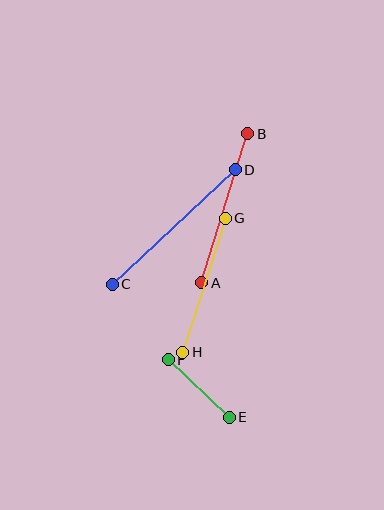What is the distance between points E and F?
The distance is approximately 84 pixels.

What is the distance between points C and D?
The distance is approximately 168 pixels.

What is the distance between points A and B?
The distance is approximately 156 pixels.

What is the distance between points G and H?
The distance is approximately 141 pixels.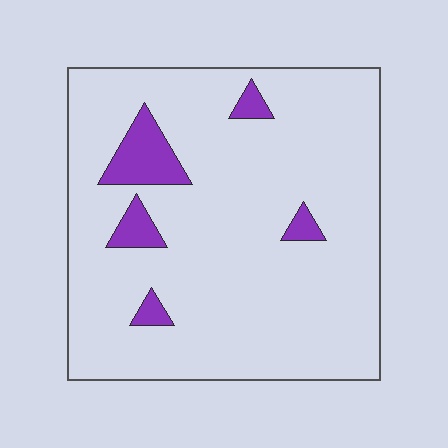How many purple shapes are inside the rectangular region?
5.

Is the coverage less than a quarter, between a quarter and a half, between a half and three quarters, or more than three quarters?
Less than a quarter.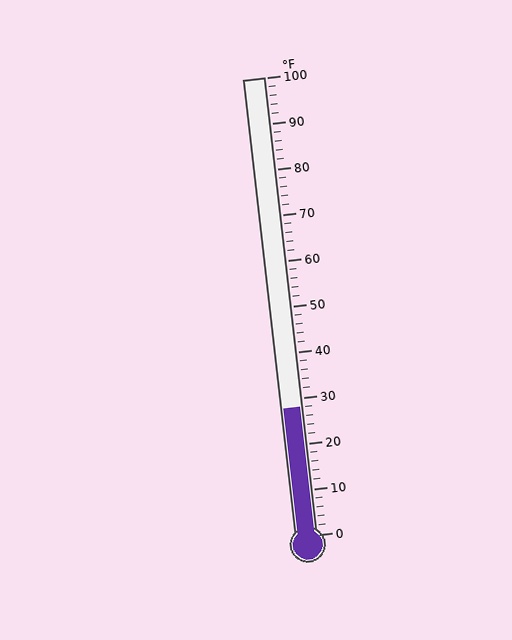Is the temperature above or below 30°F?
The temperature is below 30°F.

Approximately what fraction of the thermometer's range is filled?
The thermometer is filled to approximately 30% of its range.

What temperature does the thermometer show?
The thermometer shows approximately 28°F.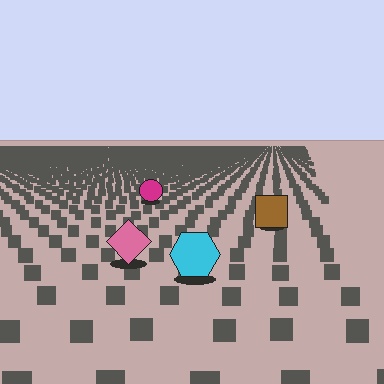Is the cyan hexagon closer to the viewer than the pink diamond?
Yes. The cyan hexagon is closer — you can tell from the texture gradient: the ground texture is coarser near it.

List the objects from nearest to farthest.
From nearest to farthest: the cyan hexagon, the pink diamond, the brown square, the magenta circle.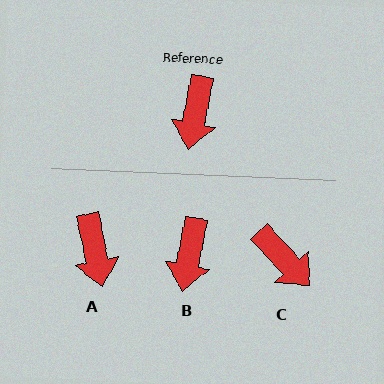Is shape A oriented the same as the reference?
No, it is off by about 22 degrees.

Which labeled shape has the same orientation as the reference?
B.